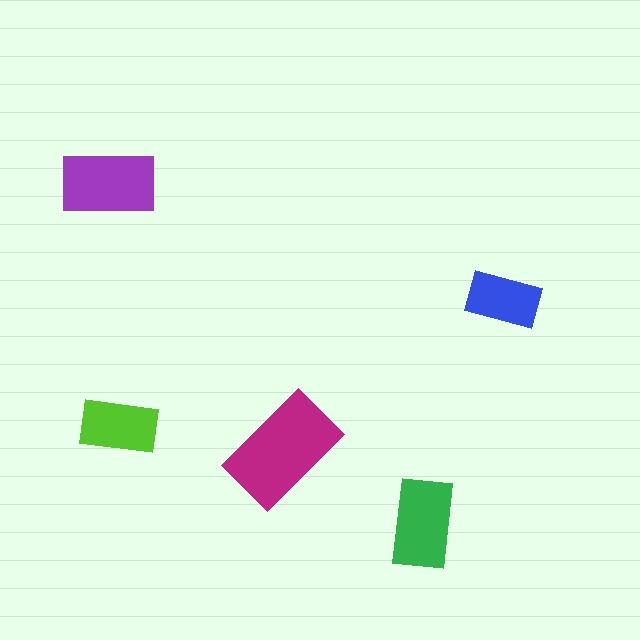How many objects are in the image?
There are 5 objects in the image.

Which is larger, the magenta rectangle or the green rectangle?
The magenta one.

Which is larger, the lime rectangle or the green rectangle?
The green one.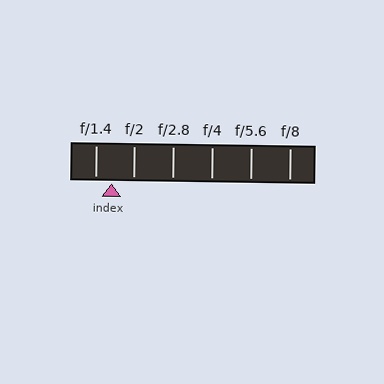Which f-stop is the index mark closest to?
The index mark is closest to f/1.4.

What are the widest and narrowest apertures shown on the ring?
The widest aperture shown is f/1.4 and the narrowest is f/8.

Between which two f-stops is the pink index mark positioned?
The index mark is between f/1.4 and f/2.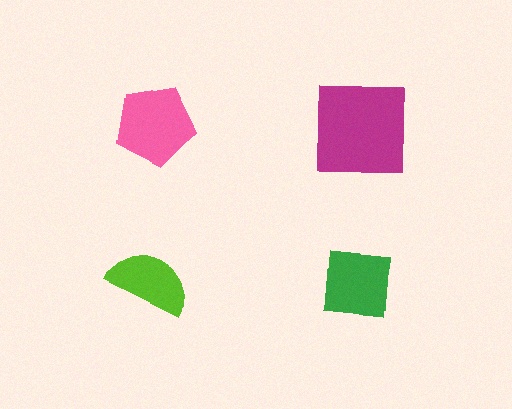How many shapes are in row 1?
2 shapes.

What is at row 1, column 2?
A magenta square.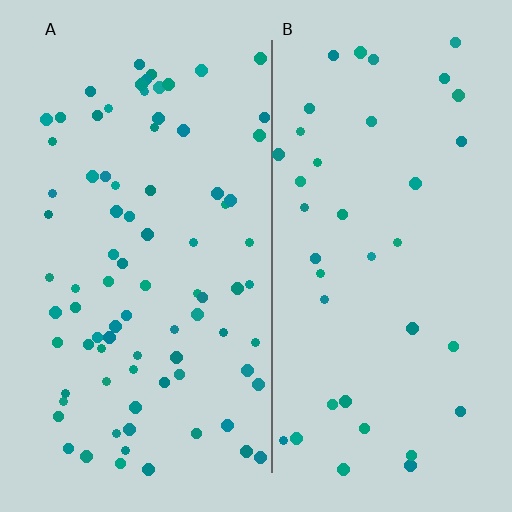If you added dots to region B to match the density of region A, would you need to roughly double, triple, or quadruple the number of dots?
Approximately double.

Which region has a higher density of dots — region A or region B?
A (the left).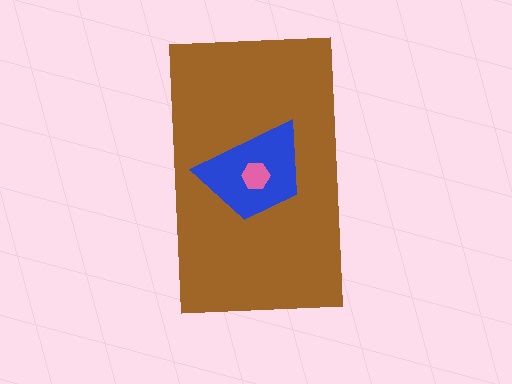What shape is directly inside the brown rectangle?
The blue trapezoid.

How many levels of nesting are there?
3.